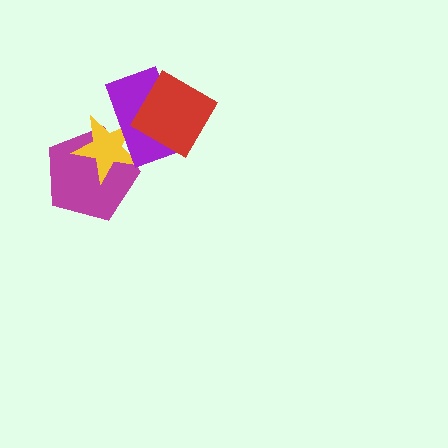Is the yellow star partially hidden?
Yes, it is partially covered by another shape.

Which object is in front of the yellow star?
The purple rectangle is in front of the yellow star.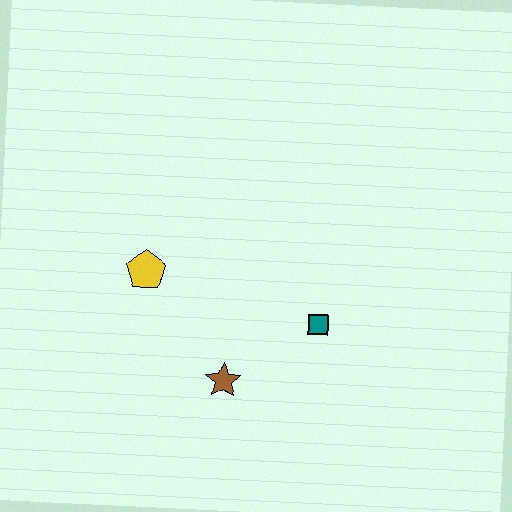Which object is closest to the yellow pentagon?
The brown star is closest to the yellow pentagon.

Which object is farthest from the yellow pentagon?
The teal square is farthest from the yellow pentagon.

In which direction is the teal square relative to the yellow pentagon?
The teal square is to the right of the yellow pentagon.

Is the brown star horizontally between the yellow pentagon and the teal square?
Yes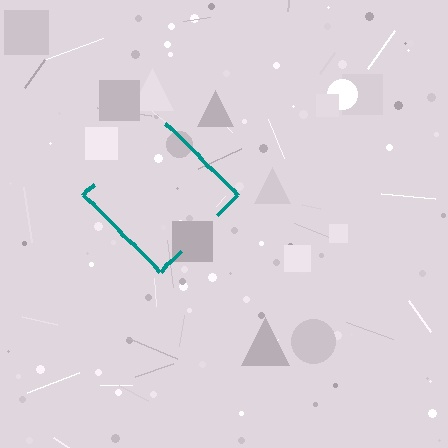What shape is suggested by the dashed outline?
The dashed outline suggests a diamond.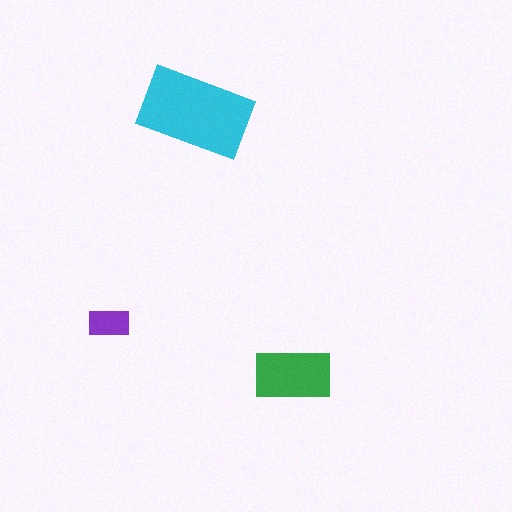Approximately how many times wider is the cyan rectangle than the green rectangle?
About 1.5 times wider.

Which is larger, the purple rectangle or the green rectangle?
The green one.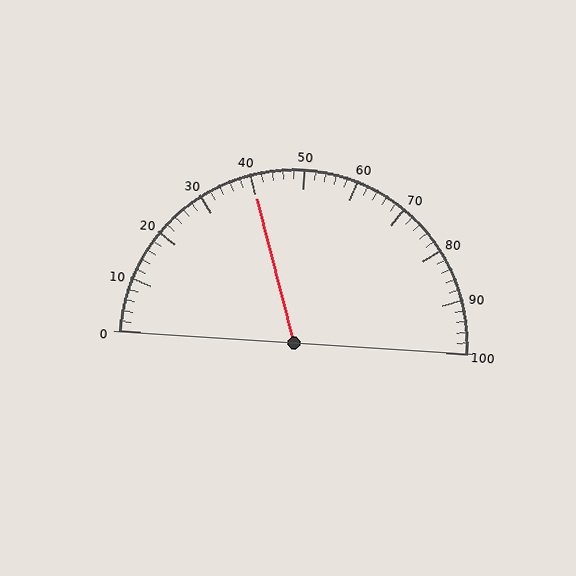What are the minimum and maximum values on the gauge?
The gauge ranges from 0 to 100.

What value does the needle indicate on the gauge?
The needle indicates approximately 40.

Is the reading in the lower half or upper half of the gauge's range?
The reading is in the lower half of the range (0 to 100).